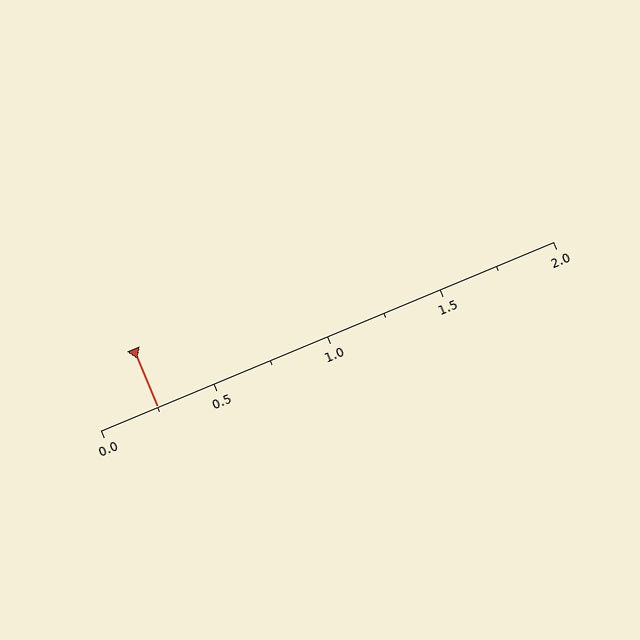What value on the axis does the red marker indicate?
The marker indicates approximately 0.25.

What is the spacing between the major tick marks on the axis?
The major ticks are spaced 0.5 apart.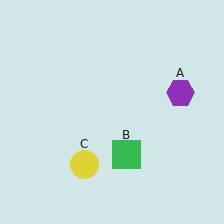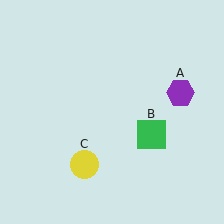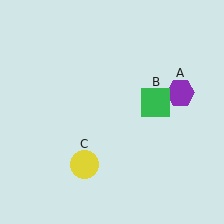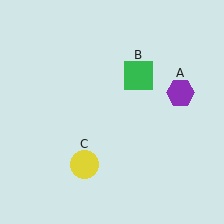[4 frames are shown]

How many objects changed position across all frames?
1 object changed position: green square (object B).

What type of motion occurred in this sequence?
The green square (object B) rotated counterclockwise around the center of the scene.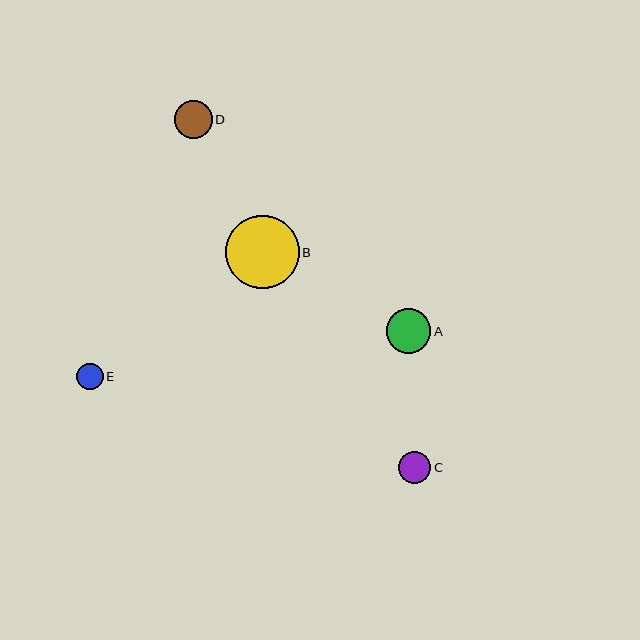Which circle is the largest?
Circle B is the largest with a size of approximately 74 pixels.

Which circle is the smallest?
Circle E is the smallest with a size of approximately 26 pixels.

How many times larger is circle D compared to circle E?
Circle D is approximately 1.5 times the size of circle E.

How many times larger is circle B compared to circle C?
Circle B is approximately 2.3 times the size of circle C.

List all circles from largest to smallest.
From largest to smallest: B, A, D, C, E.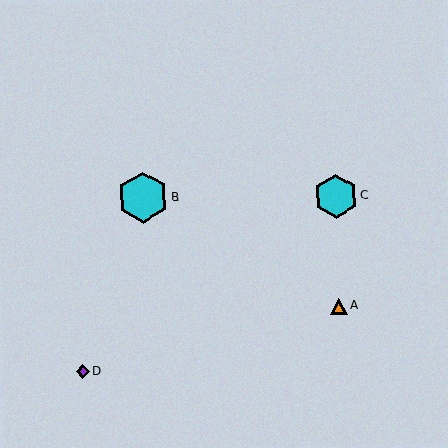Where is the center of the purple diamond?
The center of the purple diamond is at (83, 371).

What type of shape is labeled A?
Shape A is an orange triangle.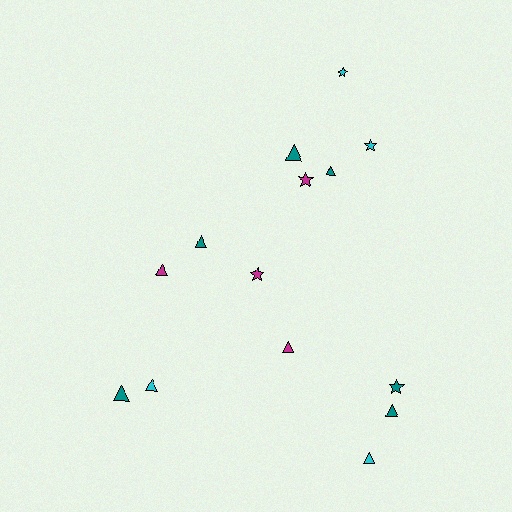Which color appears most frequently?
Teal, with 6 objects.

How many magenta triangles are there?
There are 2 magenta triangles.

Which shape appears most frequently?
Triangle, with 9 objects.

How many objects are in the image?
There are 14 objects.